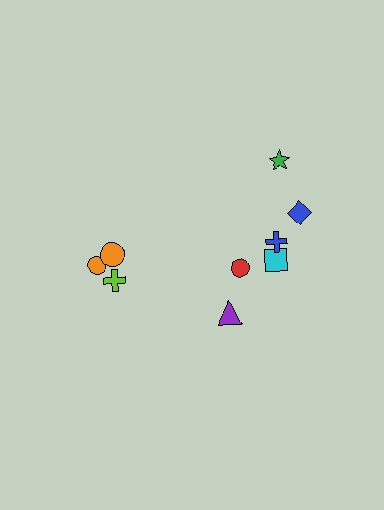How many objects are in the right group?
There are 6 objects.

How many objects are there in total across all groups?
There are 9 objects.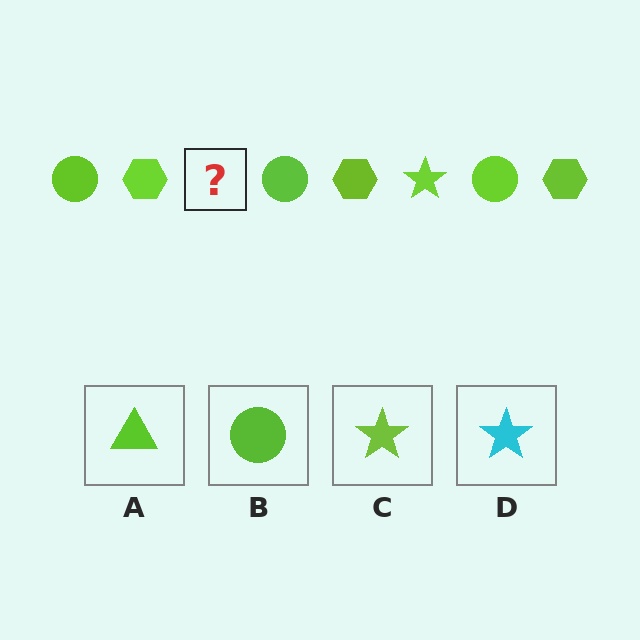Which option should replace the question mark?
Option C.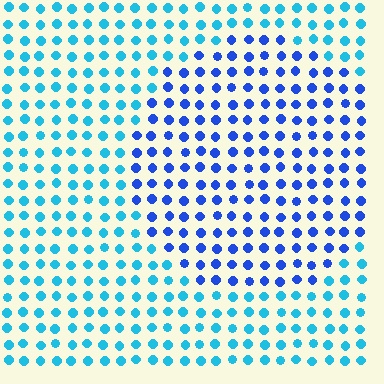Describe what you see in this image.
The image is filled with small cyan elements in a uniform arrangement. A circle-shaped region is visible where the elements are tinted to a slightly different hue, forming a subtle color boundary.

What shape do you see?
I see a circle.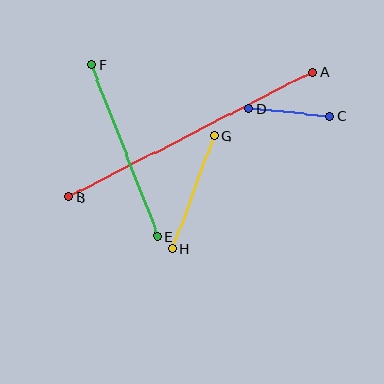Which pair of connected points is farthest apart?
Points A and B are farthest apart.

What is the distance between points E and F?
The distance is approximately 184 pixels.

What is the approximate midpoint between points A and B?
The midpoint is at approximately (190, 134) pixels.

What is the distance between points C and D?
The distance is approximately 81 pixels.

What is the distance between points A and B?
The distance is approximately 274 pixels.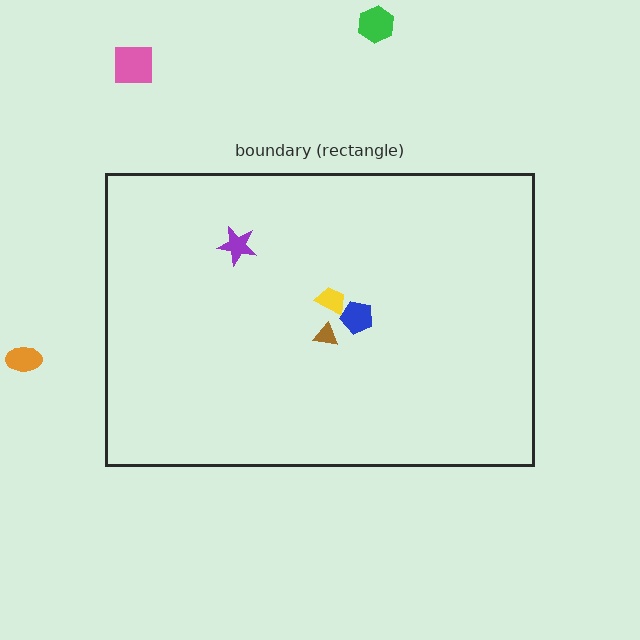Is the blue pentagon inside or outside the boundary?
Inside.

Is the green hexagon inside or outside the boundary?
Outside.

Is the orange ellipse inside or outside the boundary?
Outside.